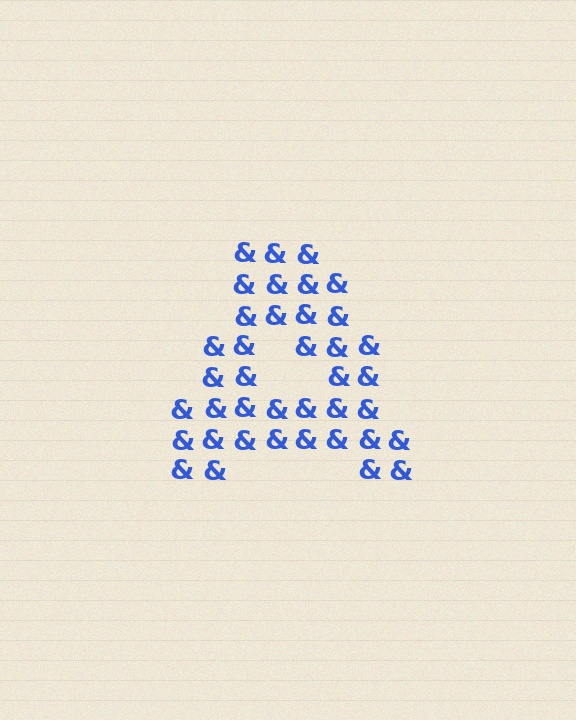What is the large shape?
The large shape is the letter A.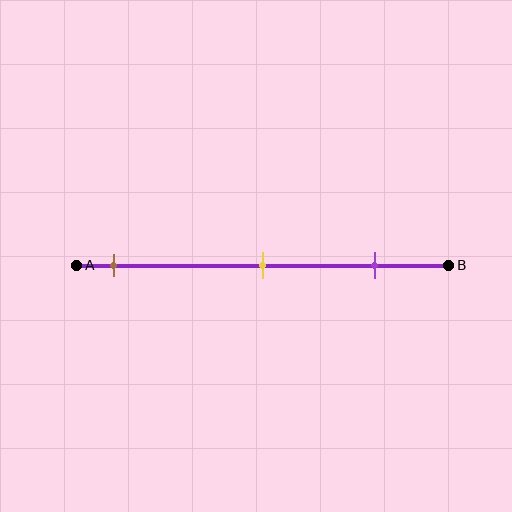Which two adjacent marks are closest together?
The yellow and purple marks are the closest adjacent pair.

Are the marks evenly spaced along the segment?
Yes, the marks are approximately evenly spaced.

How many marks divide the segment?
There are 3 marks dividing the segment.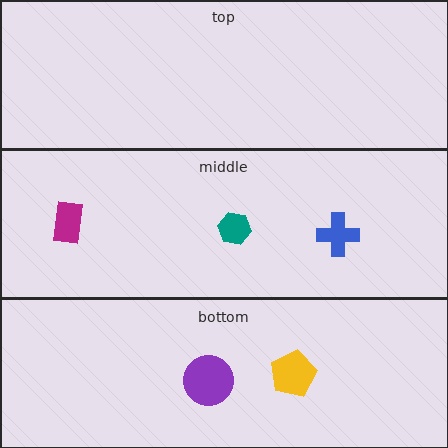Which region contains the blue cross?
The middle region.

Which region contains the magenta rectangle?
The middle region.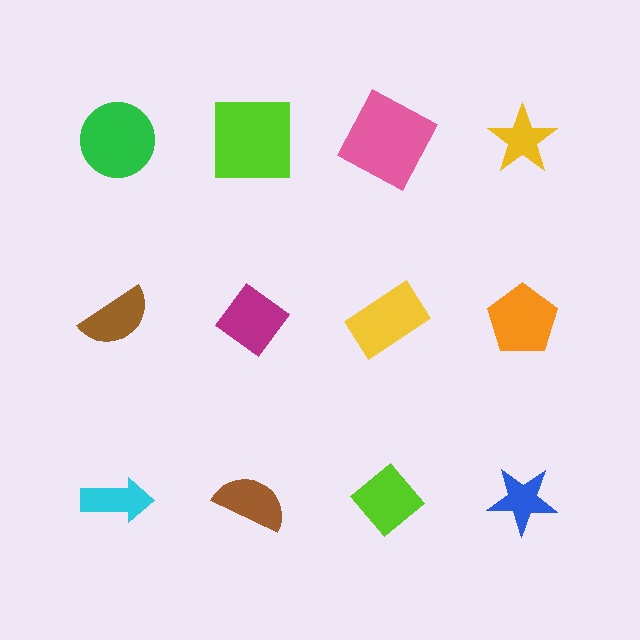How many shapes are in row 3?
4 shapes.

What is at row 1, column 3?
A pink square.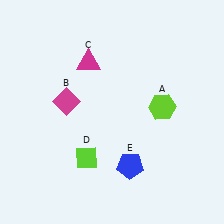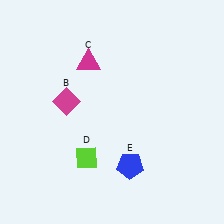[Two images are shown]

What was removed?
The lime hexagon (A) was removed in Image 2.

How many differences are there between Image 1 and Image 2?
There is 1 difference between the two images.